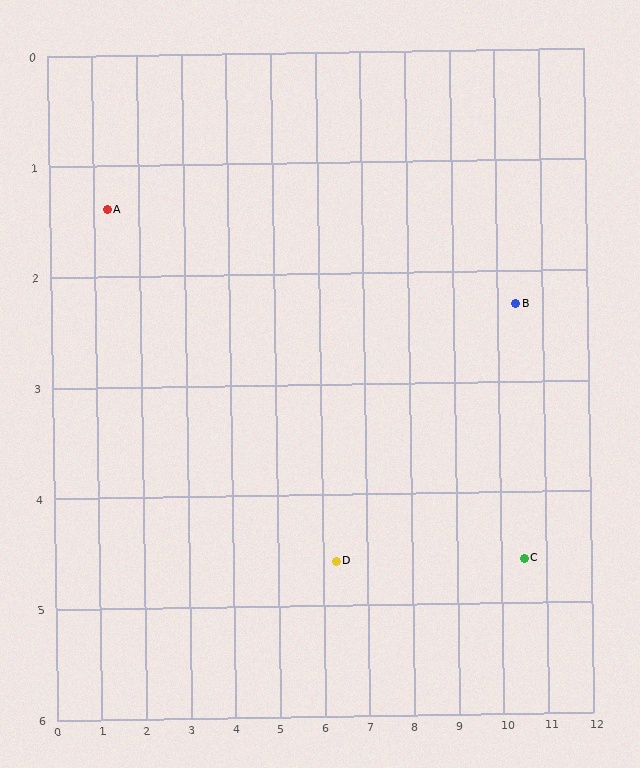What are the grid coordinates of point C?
Point C is at approximately (10.5, 4.6).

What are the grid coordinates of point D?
Point D is at approximately (6.3, 4.6).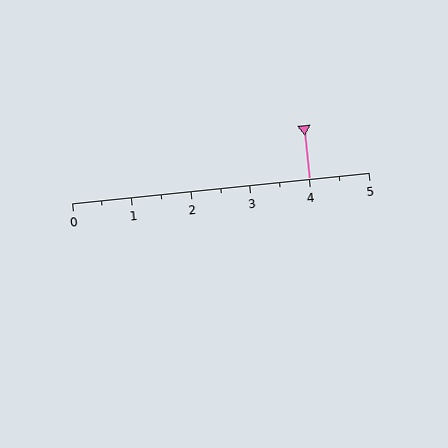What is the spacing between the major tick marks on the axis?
The major ticks are spaced 1 apart.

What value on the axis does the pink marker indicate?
The marker indicates approximately 4.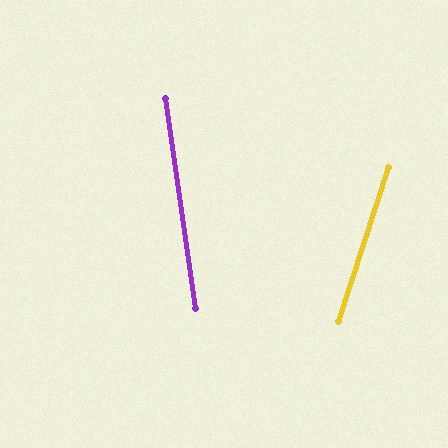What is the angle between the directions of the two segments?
Approximately 26 degrees.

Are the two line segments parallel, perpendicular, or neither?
Neither parallel nor perpendicular — they differ by about 26°.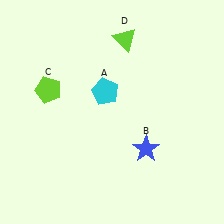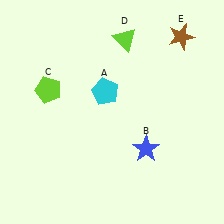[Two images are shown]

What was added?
A brown star (E) was added in Image 2.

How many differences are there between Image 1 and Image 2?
There is 1 difference between the two images.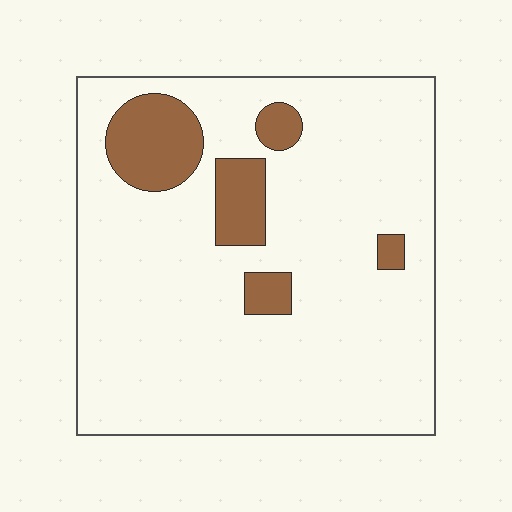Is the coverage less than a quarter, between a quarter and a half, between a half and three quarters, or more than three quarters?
Less than a quarter.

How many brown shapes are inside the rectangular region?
5.